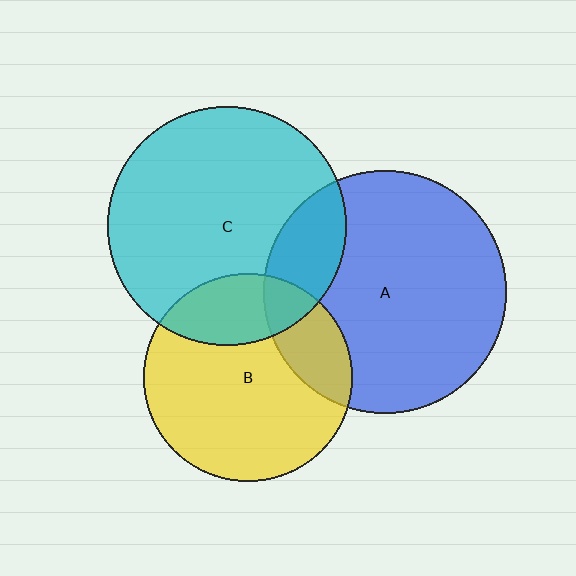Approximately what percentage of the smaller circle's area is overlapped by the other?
Approximately 25%.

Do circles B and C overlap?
Yes.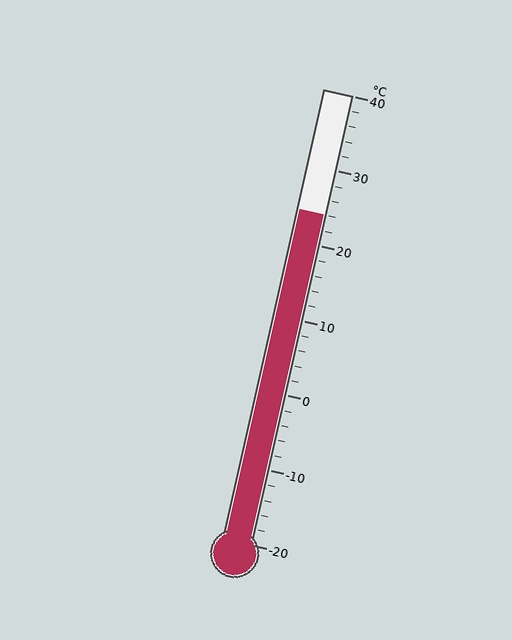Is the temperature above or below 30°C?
The temperature is below 30°C.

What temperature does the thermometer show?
The thermometer shows approximately 24°C.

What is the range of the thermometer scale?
The thermometer scale ranges from -20°C to 40°C.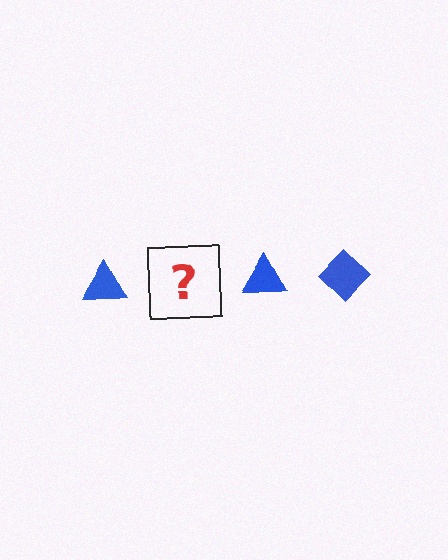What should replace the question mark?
The question mark should be replaced with a blue diamond.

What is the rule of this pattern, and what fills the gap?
The rule is that the pattern cycles through triangle, diamond shapes in blue. The gap should be filled with a blue diamond.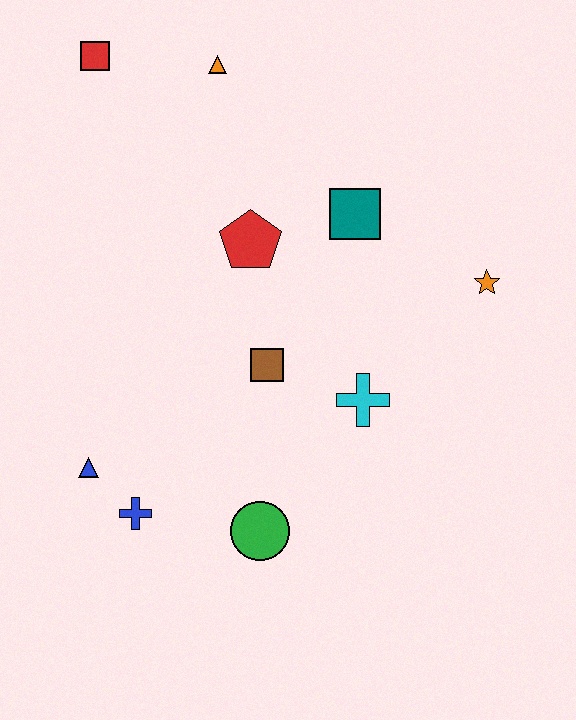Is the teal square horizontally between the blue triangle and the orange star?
Yes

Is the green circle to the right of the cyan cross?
No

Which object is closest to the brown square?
The cyan cross is closest to the brown square.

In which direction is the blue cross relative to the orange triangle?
The blue cross is below the orange triangle.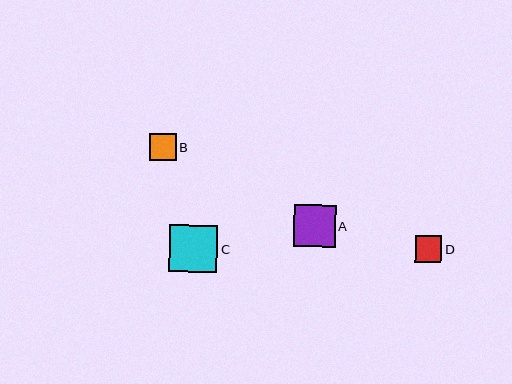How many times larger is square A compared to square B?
Square A is approximately 1.6 times the size of square B.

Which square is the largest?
Square C is the largest with a size of approximately 48 pixels.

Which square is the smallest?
Square B is the smallest with a size of approximately 27 pixels.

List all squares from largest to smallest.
From largest to smallest: C, A, D, B.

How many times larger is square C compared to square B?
Square C is approximately 1.8 times the size of square B.